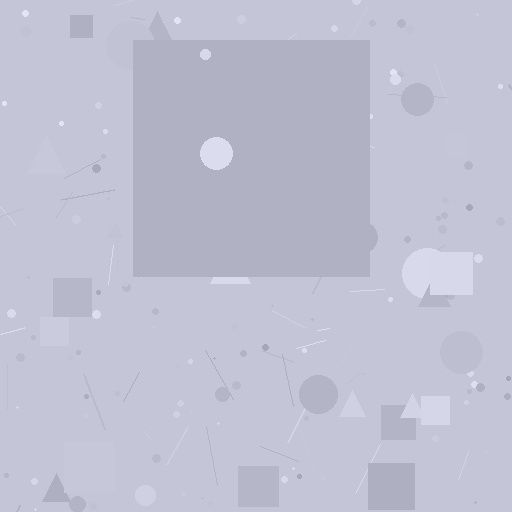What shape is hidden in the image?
A square is hidden in the image.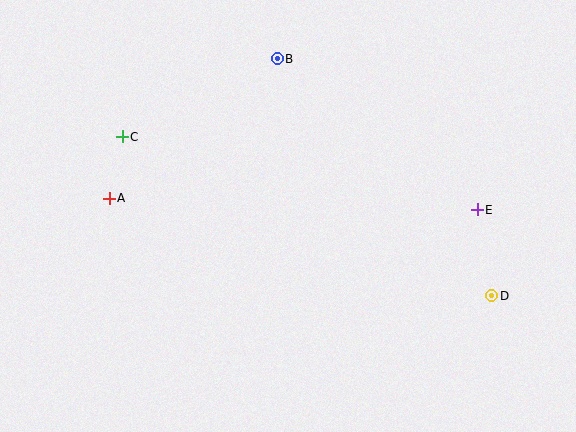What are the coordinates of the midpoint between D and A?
The midpoint between D and A is at (300, 247).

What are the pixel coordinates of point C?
Point C is at (122, 137).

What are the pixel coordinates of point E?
Point E is at (477, 210).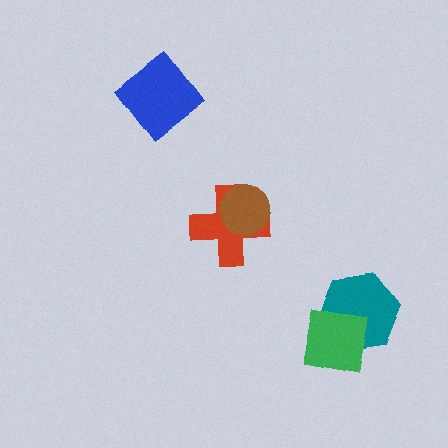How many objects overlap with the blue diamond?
0 objects overlap with the blue diamond.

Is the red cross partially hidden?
Yes, it is partially covered by another shape.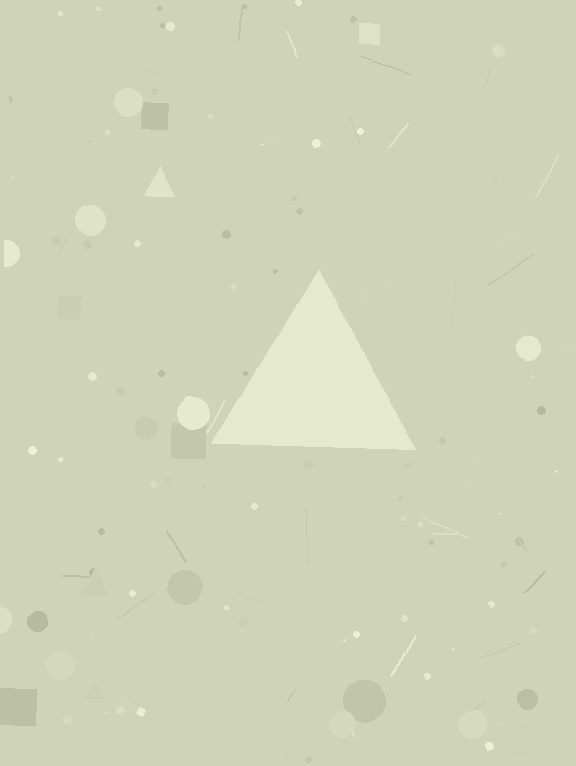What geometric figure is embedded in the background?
A triangle is embedded in the background.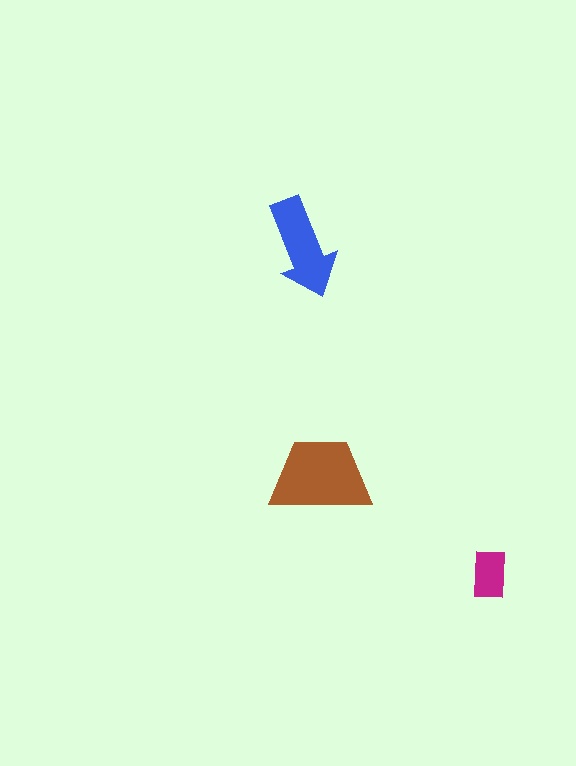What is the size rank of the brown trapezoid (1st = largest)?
1st.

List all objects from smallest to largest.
The magenta rectangle, the blue arrow, the brown trapezoid.